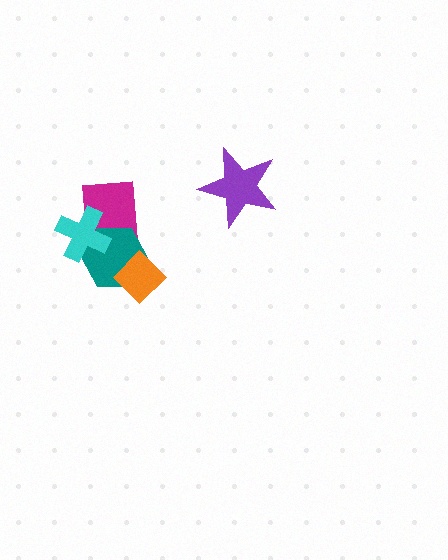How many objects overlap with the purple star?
0 objects overlap with the purple star.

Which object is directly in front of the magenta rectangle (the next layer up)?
The teal hexagon is directly in front of the magenta rectangle.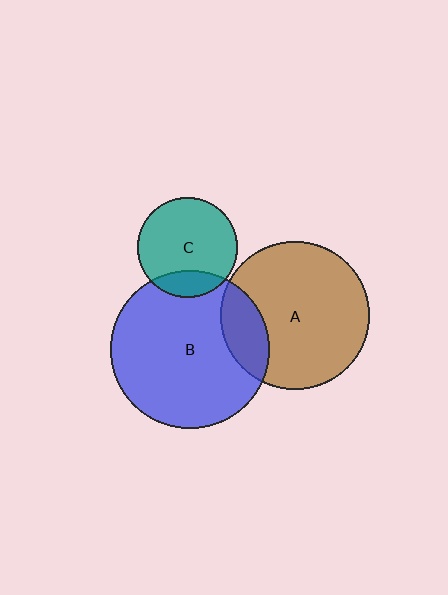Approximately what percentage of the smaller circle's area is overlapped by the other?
Approximately 20%.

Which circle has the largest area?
Circle B (blue).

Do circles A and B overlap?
Yes.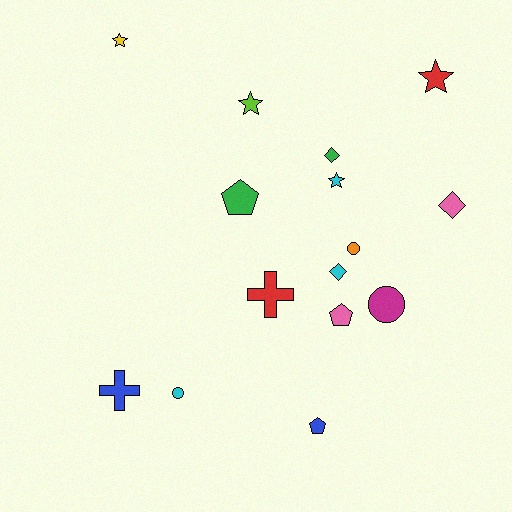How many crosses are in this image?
There are 2 crosses.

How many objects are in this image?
There are 15 objects.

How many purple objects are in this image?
There are no purple objects.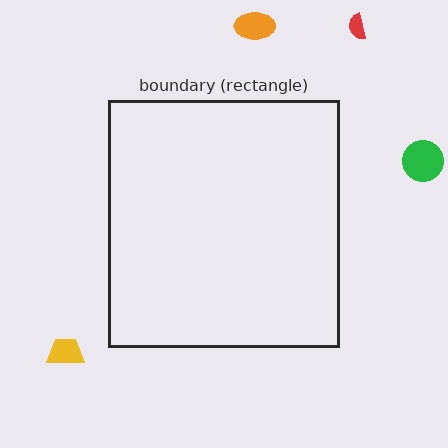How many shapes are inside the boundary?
0 inside, 4 outside.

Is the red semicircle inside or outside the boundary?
Outside.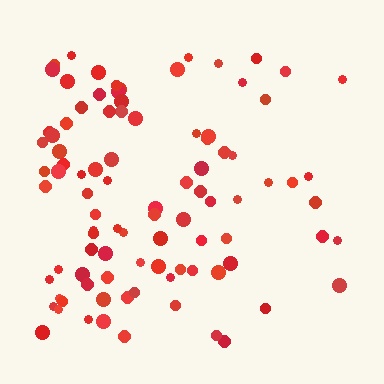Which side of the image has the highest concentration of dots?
The left.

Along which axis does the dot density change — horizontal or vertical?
Horizontal.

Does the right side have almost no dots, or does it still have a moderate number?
Still a moderate number, just noticeably fewer than the left.